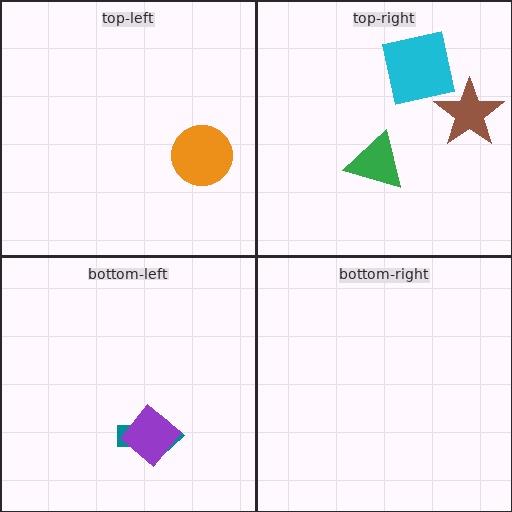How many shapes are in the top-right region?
3.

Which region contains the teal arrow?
The bottom-left region.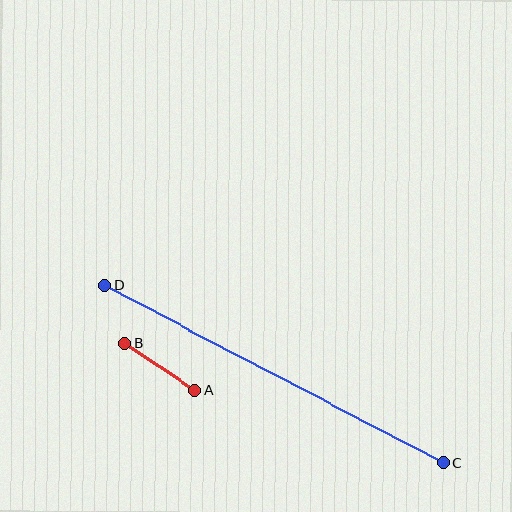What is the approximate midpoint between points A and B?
The midpoint is at approximately (160, 367) pixels.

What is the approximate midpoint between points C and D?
The midpoint is at approximately (274, 374) pixels.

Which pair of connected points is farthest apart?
Points C and D are farthest apart.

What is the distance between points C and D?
The distance is approximately 382 pixels.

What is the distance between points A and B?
The distance is approximately 84 pixels.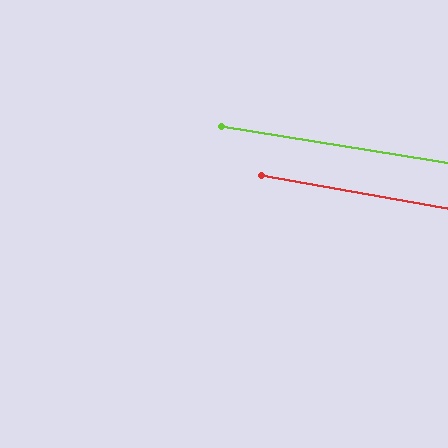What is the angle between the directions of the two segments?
Approximately 1 degree.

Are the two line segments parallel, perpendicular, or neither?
Parallel — their directions differ by only 0.6°.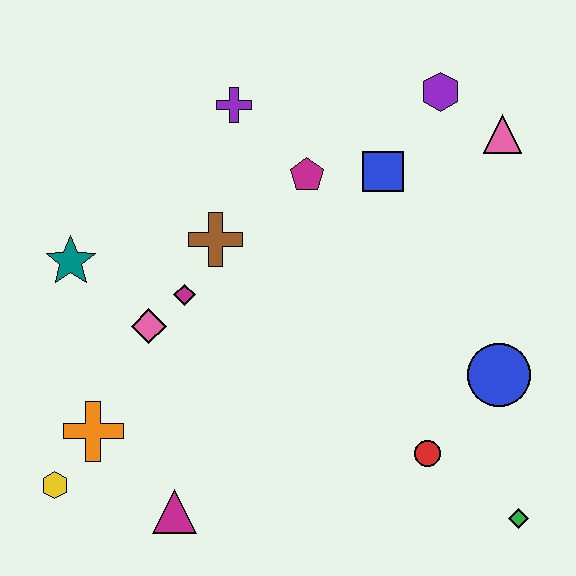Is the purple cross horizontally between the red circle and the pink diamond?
Yes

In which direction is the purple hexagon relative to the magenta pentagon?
The purple hexagon is to the right of the magenta pentagon.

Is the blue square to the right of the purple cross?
Yes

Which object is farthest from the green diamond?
The teal star is farthest from the green diamond.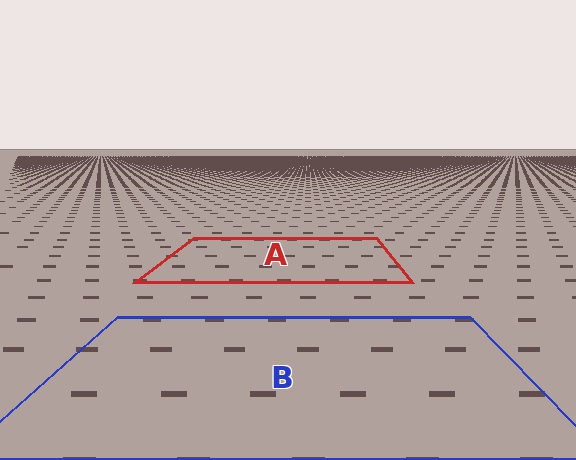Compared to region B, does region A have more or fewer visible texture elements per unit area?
Region A has more texture elements per unit area — they are packed more densely because it is farther away.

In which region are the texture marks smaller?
The texture marks are smaller in region A, because it is farther away.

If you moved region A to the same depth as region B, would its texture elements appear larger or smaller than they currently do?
They would appear larger. At a closer depth, the same texture elements are projected at a bigger on-screen size.